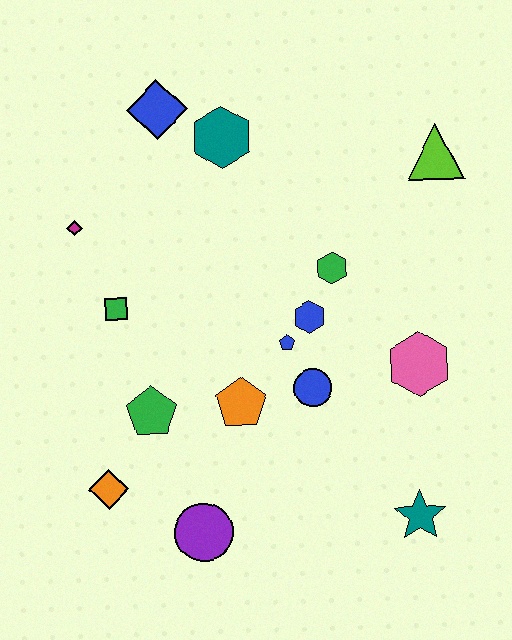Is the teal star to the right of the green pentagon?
Yes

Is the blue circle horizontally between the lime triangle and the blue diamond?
Yes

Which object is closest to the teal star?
The pink hexagon is closest to the teal star.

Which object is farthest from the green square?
The teal star is farthest from the green square.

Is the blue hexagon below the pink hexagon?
No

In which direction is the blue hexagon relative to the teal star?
The blue hexagon is above the teal star.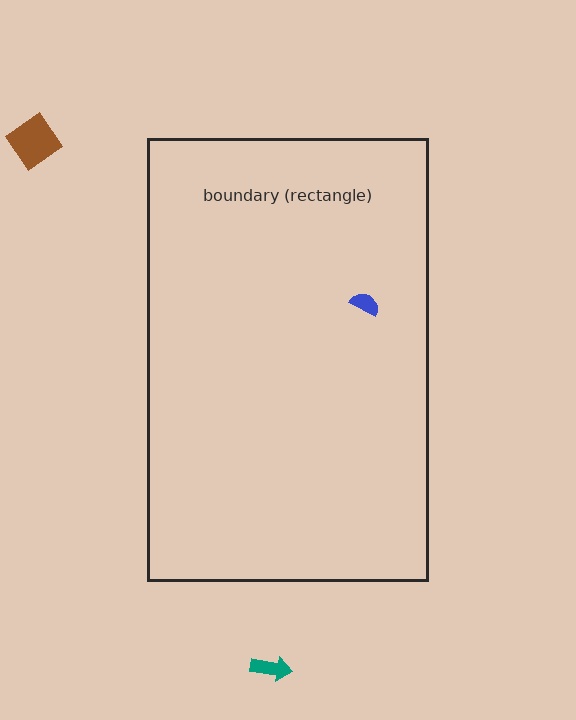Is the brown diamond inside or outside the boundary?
Outside.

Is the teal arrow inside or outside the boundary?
Outside.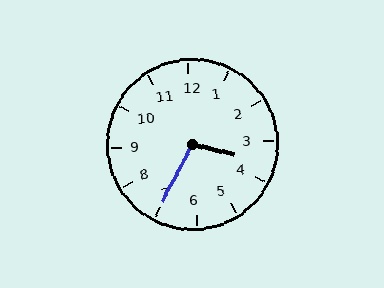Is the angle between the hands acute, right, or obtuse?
It is obtuse.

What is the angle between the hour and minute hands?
Approximately 102 degrees.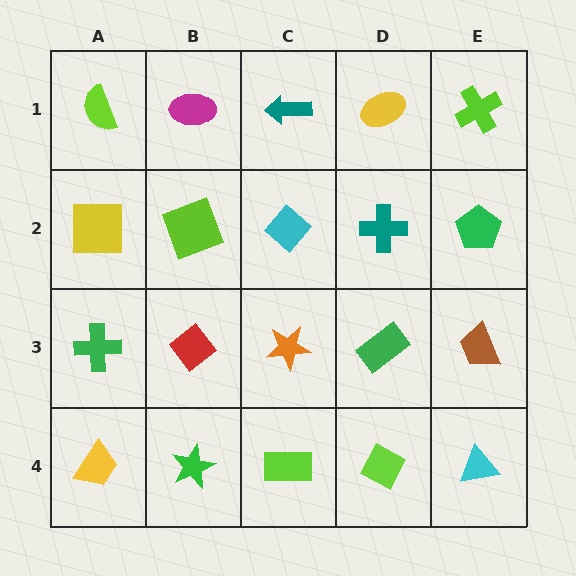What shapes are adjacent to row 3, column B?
A lime square (row 2, column B), a green star (row 4, column B), a green cross (row 3, column A), an orange star (row 3, column C).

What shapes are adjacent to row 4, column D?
A green rectangle (row 3, column D), a lime rectangle (row 4, column C), a cyan triangle (row 4, column E).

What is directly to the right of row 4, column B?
A lime rectangle.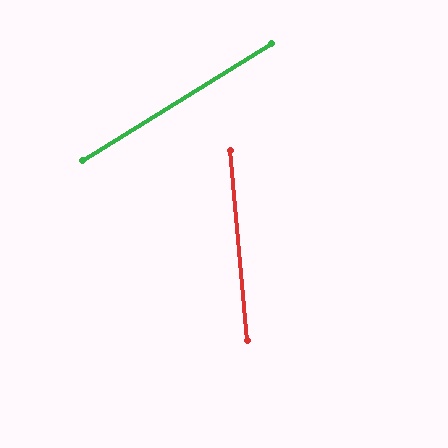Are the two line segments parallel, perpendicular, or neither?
Neither parallel nor perpendicular — they differ by about 63°.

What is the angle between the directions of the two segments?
Approximately 63 degrees.